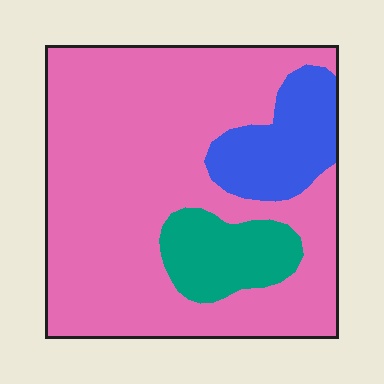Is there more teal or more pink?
Pink.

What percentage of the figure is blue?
Blue covers roughly 15% of the figure.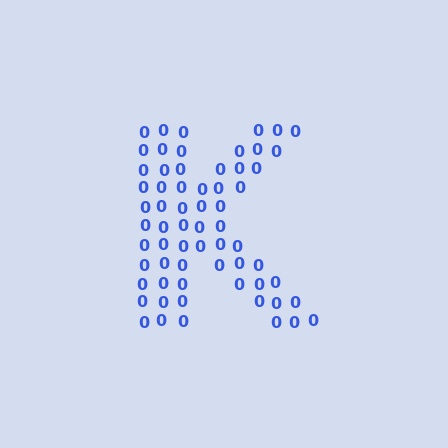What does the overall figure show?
The overall figure shows the letter K.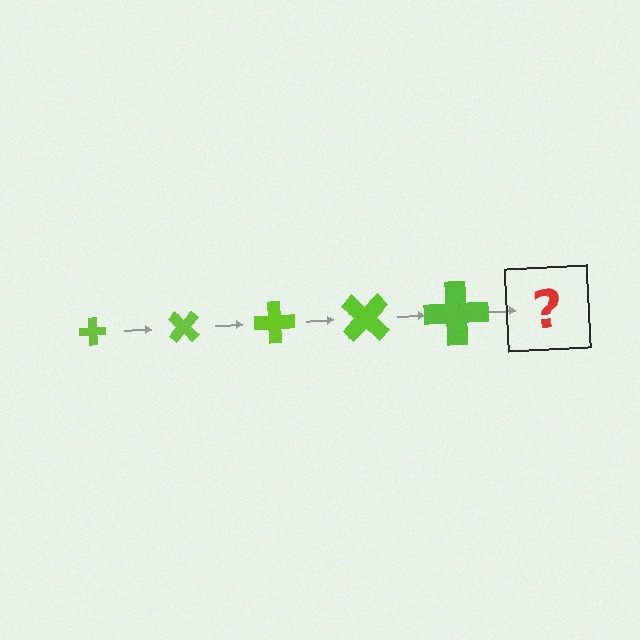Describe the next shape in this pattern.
It should be a cross, larger than the previous one and rotated 225 degrees from the start.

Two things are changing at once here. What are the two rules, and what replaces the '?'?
The two rules are that the cross grows larger each step and it rotates 45 degrees each step. The '?' should be a cross, larger than the previous one and rotated 225 degrees from the start.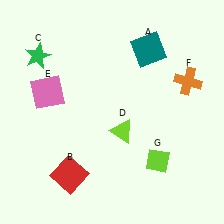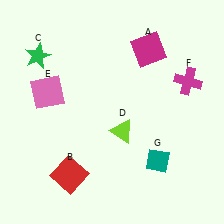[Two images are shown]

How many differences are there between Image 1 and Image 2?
There are 3 differences between the two images.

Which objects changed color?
A changed from teal to magenta. F changed from orange to magenta. G changed from lime to teal.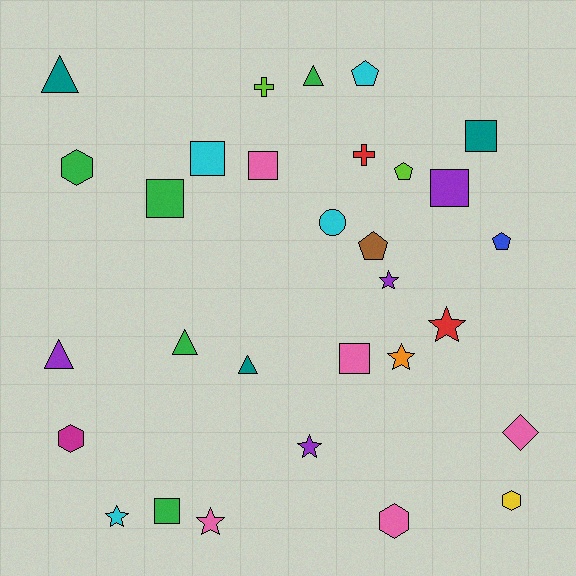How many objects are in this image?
There are 30 objects.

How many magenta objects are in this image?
There is 1 magenta object.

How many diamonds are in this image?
There is 1 diamond.